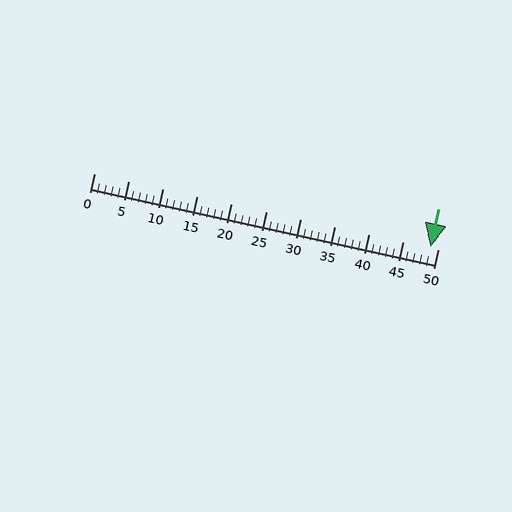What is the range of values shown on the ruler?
The ruler shows values from 0 to 50.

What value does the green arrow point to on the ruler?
The green arrow points to approximately 49.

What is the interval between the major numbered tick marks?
The major tick marks are spaced 5 units apart.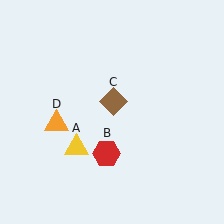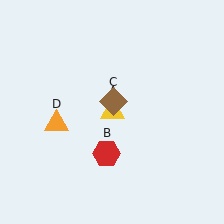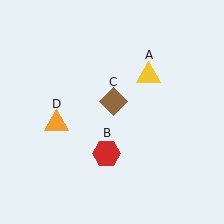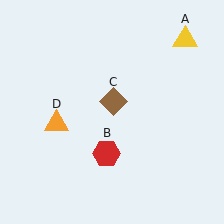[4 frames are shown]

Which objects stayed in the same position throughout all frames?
Red hexagon (object B) and brown diamond (object C) and orange triangle (object D) remained stationary.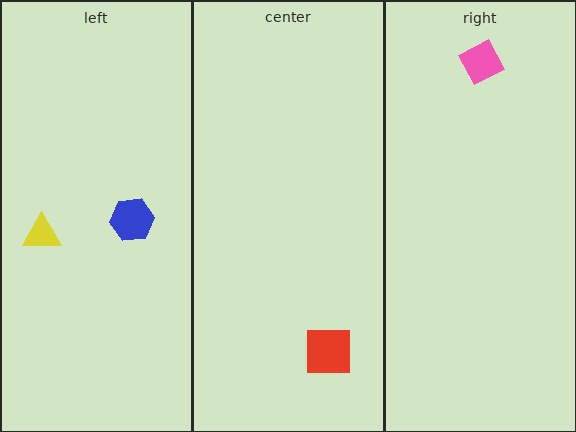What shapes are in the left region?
The blue hexagon, the yellow triangle.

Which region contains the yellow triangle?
The left region.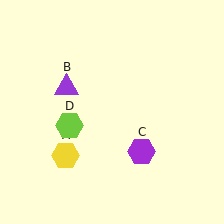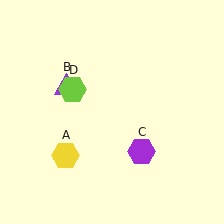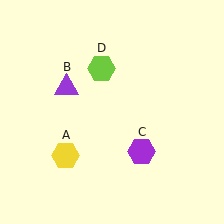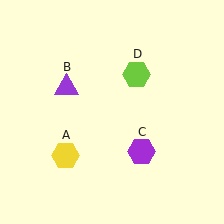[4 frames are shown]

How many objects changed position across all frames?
1 object changed position: lime hexagon (object D).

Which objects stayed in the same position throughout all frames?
Yellow hexagon (object A) and purple triangle (object B) and purple hexagon (object C) remained stationary.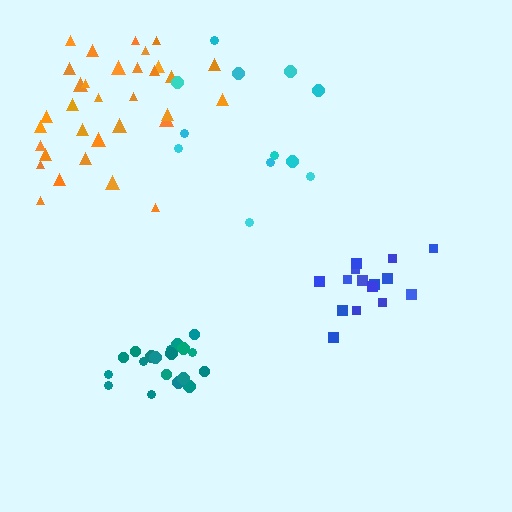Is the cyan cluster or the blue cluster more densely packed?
Blue.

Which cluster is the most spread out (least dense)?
Cyan.